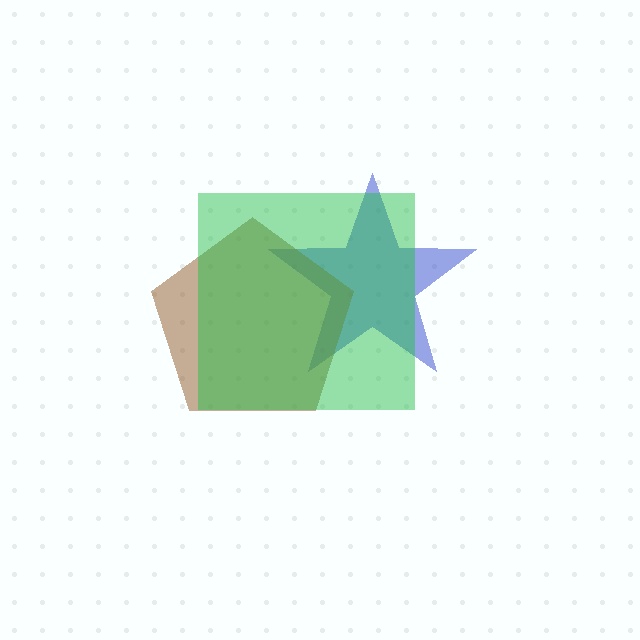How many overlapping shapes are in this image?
There are 3 overlapping shapes in the image.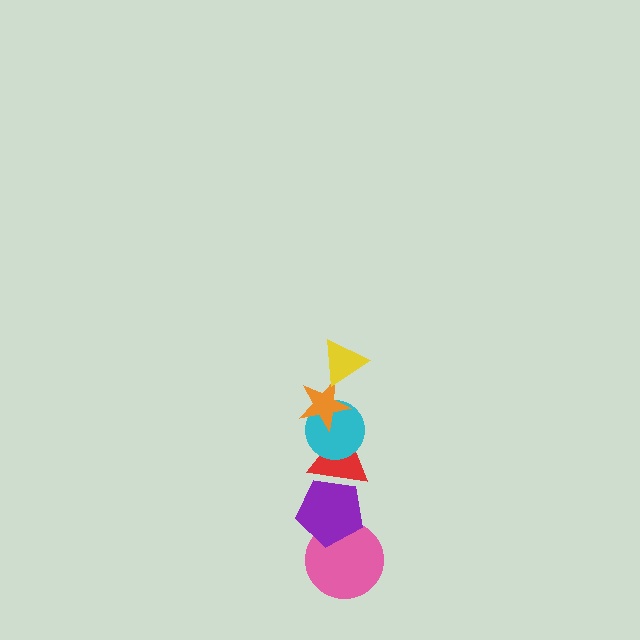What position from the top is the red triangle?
The red triangle is 4th from the top.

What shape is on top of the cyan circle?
The orange star is on top of the cyan circle.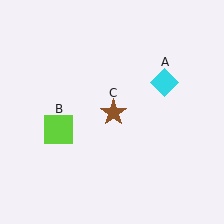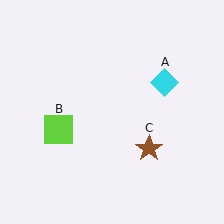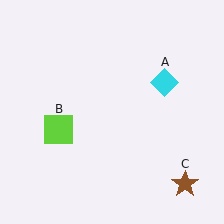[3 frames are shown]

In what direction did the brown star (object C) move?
The brown star (object C) moved down and to the right.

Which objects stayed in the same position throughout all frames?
Cyan diamond (object A) and lime square (object B) remained stationary.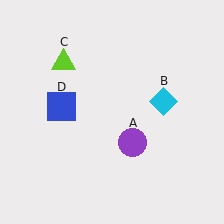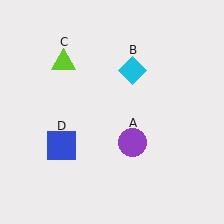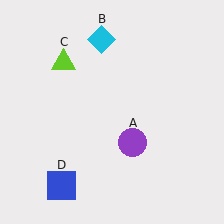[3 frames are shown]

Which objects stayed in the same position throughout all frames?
Purple circle (object A) and lime triangle (object C) remained stationary.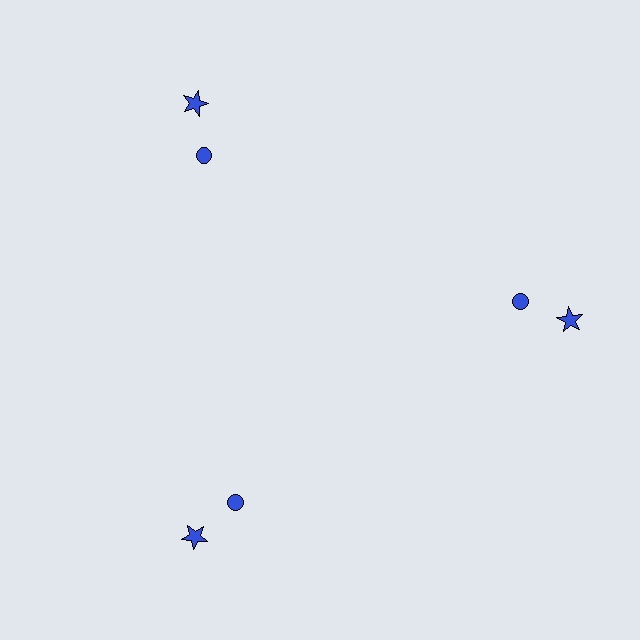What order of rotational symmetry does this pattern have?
This pattern has 3-fold rotational symmetry.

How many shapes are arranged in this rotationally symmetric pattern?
There are 6 shapes, arranged in 3 groups of 2.